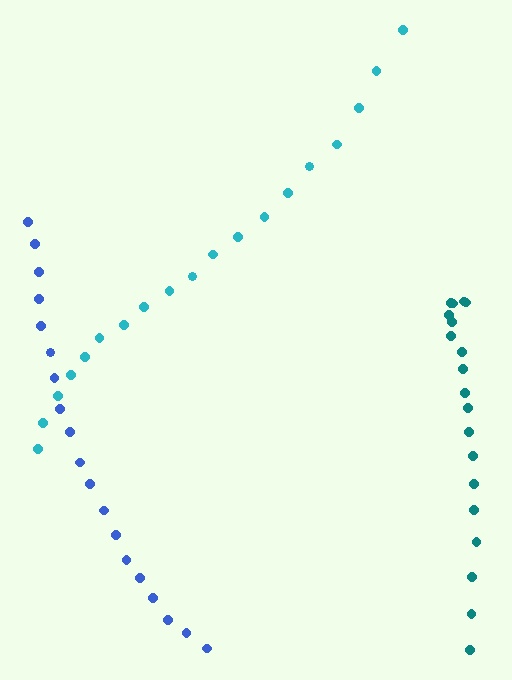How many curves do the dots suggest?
There are 3 distinct paths.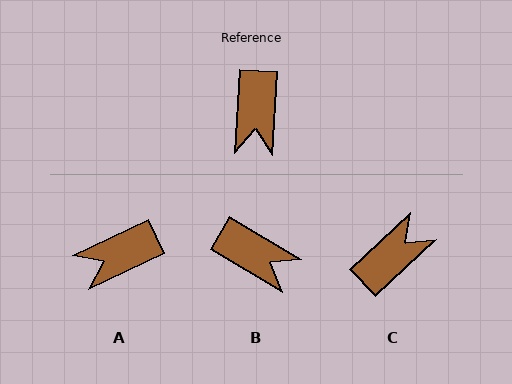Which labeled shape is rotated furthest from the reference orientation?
C, about 137 degrees away.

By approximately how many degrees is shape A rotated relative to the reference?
Approximately 62 degrees clockwise.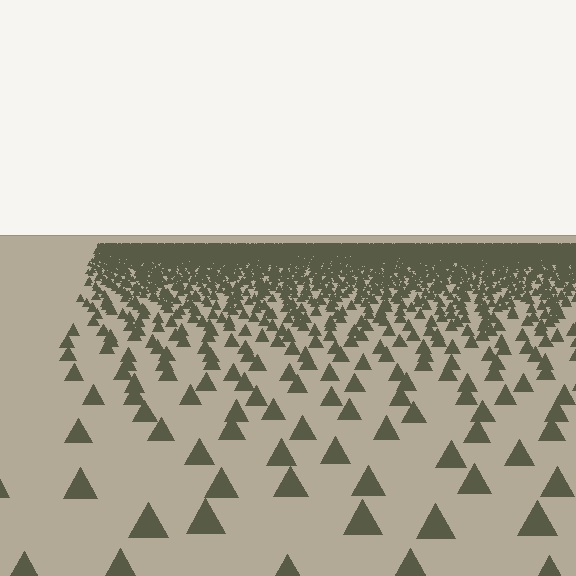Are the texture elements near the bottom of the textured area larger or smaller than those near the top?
Larger. Near the bottom, elements are closer to the viewer and appear at a bigger on-screen size.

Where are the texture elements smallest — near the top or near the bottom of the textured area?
Near the top.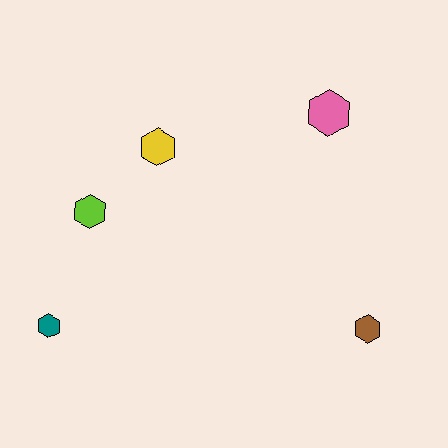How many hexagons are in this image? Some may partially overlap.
There are 5 hexagons.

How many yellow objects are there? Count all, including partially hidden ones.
There is 1 yellow object.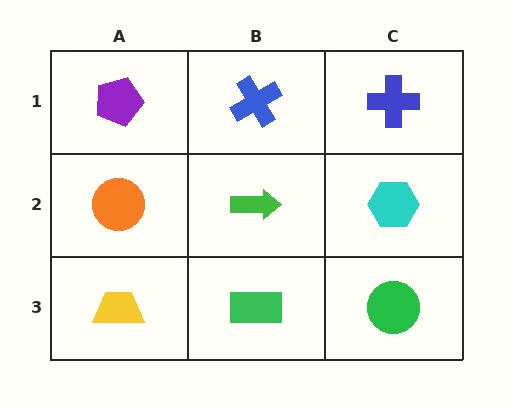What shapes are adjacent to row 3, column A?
An orange circle (row 2, column A), a green rectangle (row 3, column B).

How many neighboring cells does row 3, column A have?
2.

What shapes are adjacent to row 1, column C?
A cyan hexagon (row 2, column C), a blue cross (row 1, column B).